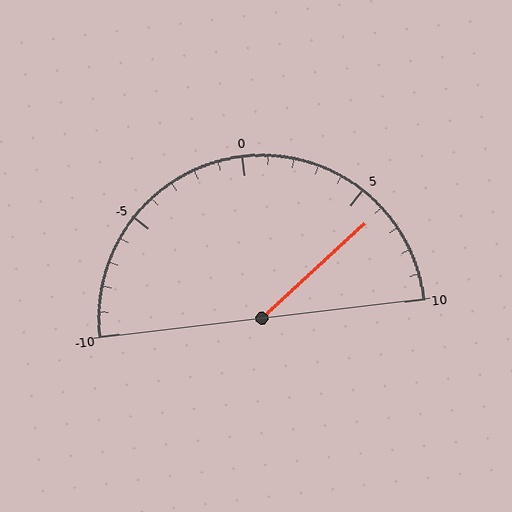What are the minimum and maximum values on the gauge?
The gauge ranges from -10 to 10.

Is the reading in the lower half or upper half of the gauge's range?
The reading is in the upper half of the range (-10 to 10).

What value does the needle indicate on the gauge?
The needle indicates approximately 6.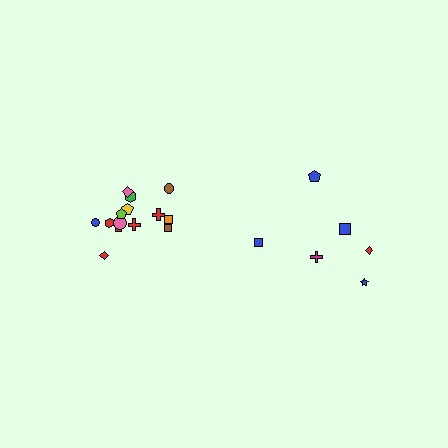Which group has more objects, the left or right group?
The left group.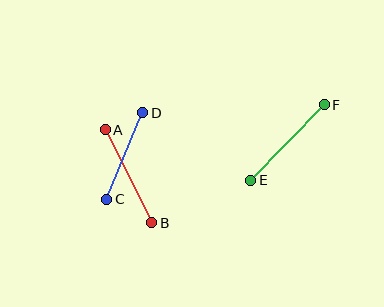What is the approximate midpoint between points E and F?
The midpoint is at approximately (287, 142) pixels.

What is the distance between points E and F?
The distance is approximately 105 pixels.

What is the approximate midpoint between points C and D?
The midpoint is at approximately (125, 156) pixels.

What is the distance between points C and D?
The distance is approximately 93 pixels.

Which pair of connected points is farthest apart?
Points E and F are farthest apart.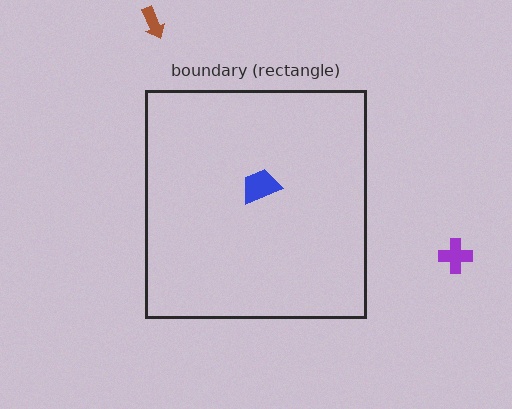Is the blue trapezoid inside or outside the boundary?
Inside.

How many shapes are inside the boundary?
1 inside, 2 outside.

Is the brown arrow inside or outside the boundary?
Outside.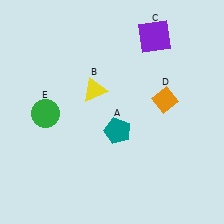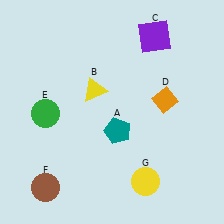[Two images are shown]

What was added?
A brown circle (F), a yellow circle (G) were added in Image 2.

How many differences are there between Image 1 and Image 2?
There are 2 differences between the two images.